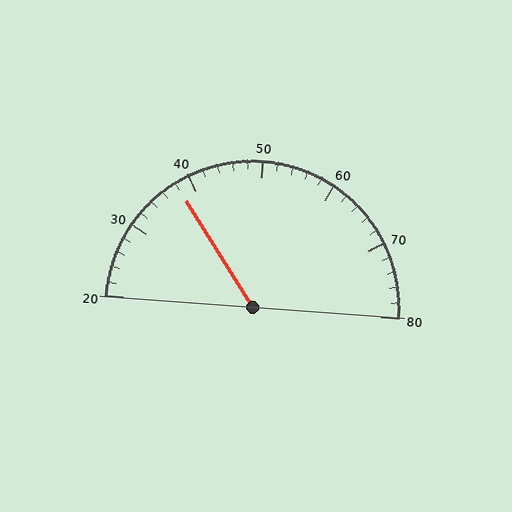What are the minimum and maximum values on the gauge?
The gauge ranges from 20 to 80.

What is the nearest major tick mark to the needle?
The nearest major tick mark is 40.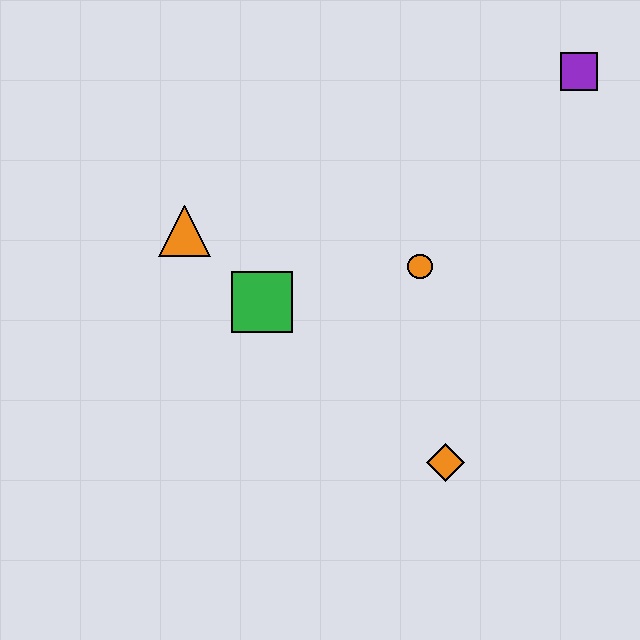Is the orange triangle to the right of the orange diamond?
No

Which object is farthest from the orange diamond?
The purple square is farthest from the orange diamond.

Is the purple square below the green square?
No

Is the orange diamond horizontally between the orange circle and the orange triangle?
No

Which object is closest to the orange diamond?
The orange circle is closest to the orange diamond.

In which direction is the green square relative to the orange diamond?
The green square is to the left of the orange diamond.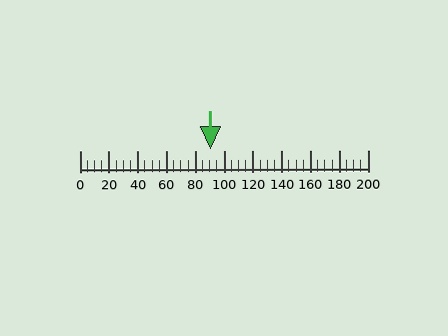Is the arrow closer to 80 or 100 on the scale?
The arrow is closer to 100.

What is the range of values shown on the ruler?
The ruler shows values from 0 to 200.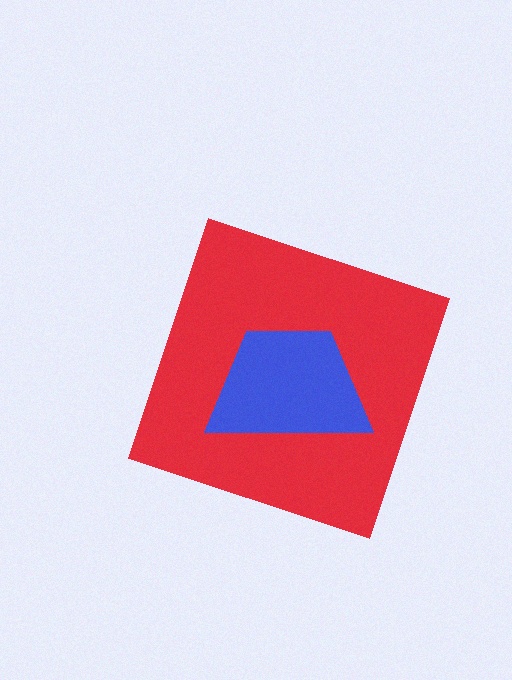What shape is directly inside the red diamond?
The blue trapezoid.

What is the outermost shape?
The red diamond.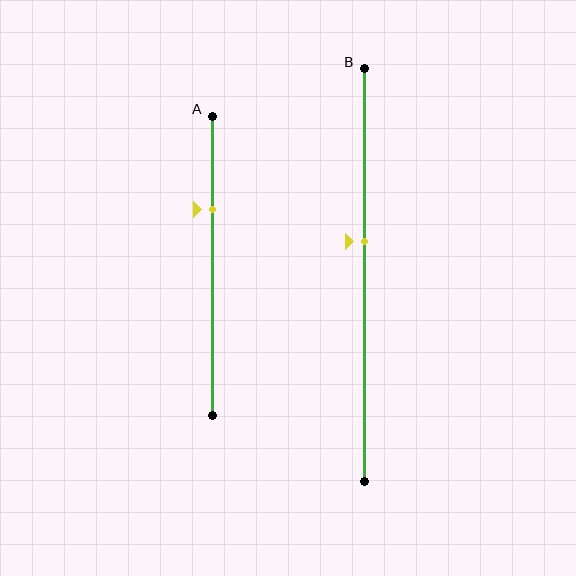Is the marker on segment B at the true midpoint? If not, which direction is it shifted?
No, the marker on segment B is shifted upward by about 8% of the segment length.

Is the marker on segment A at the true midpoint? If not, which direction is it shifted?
No, the marker on segment A is shifted upward by about 19% of the segment length.